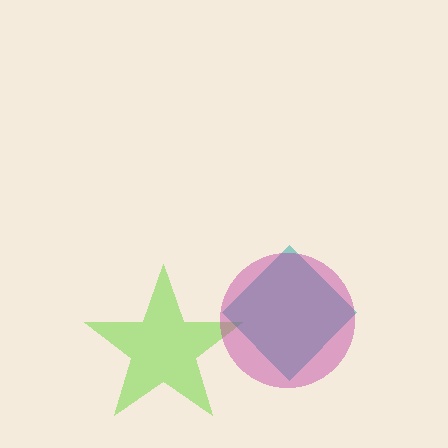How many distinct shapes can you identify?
There are 3 distinct shapes: a lime star, a teal diamond, a magenta circle.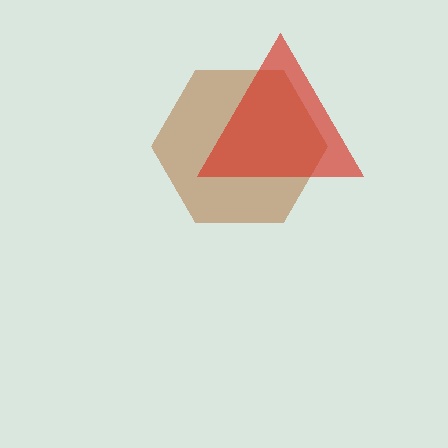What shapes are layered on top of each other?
The layered shapes are: a brown hexagon, a red triangle.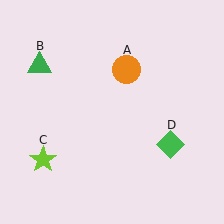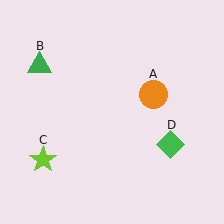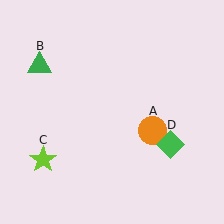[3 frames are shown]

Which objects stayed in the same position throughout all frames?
Green triangle (object B) and lime star (object C) and green diamond (object D) remained stationary.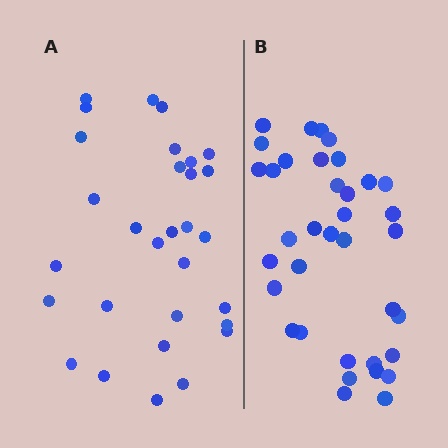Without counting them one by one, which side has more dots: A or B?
Region B (the right region) has more dots.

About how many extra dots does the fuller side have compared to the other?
Region B has about 6 more dots than region A.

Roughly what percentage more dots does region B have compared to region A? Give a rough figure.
About 20% more.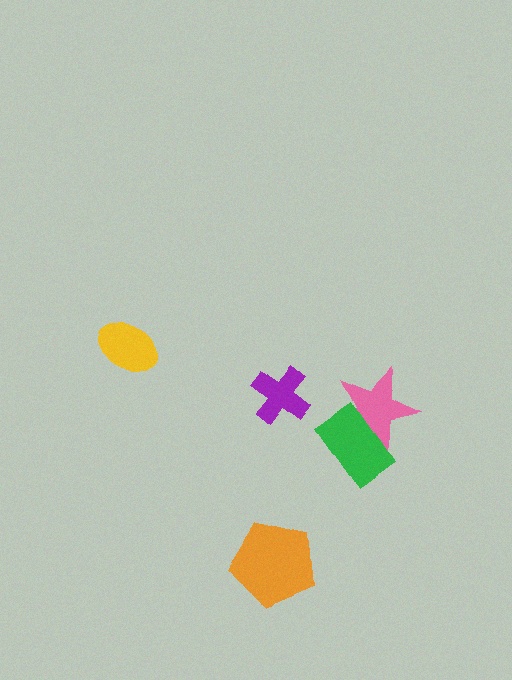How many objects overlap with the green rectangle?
1 object overlaps with the green rectangle.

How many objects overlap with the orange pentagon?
0 objects overlap with the orange pentagon.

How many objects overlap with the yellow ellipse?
0 objects overlap with the yellow ellipse.